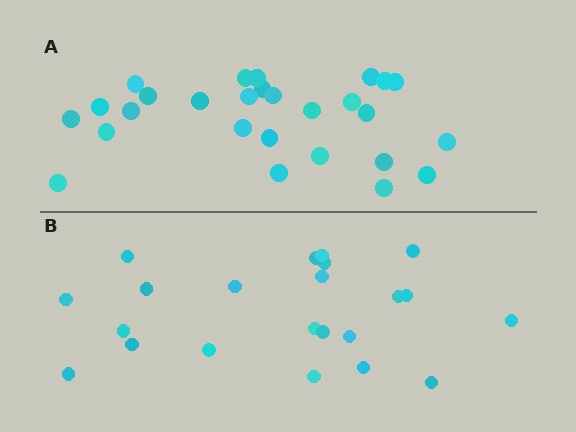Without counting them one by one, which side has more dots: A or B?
Region A (the top region) has more dots.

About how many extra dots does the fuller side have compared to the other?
Region A has about 5 more dots than region B.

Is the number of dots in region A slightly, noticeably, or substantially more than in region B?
Region A has only slightly more — the two regions are fairly close. The ratio is roughly 1.2 to 1.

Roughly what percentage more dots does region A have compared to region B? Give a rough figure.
About 25% more.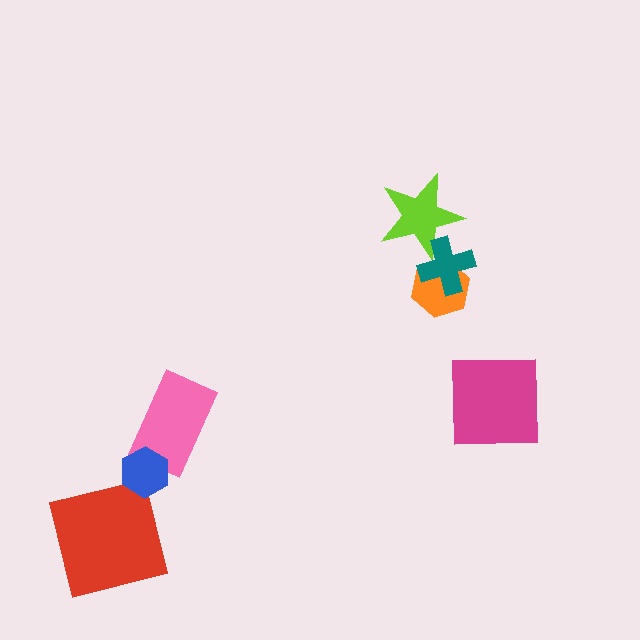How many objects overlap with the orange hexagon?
1 object overlaps with the orange hexagon.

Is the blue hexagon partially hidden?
No, no other shape covers it.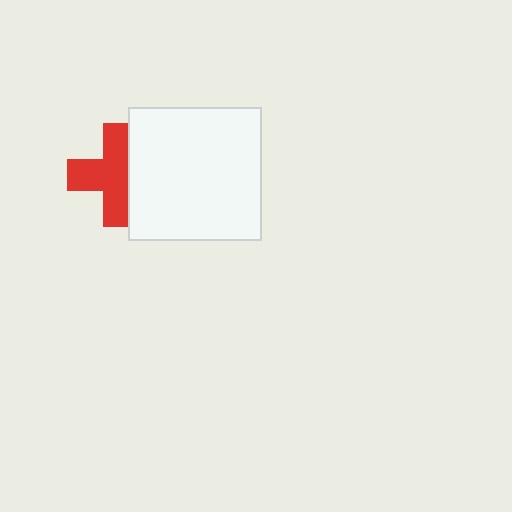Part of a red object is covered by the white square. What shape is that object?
It is a cross.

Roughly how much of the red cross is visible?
About half of it is visible (roughly 65%).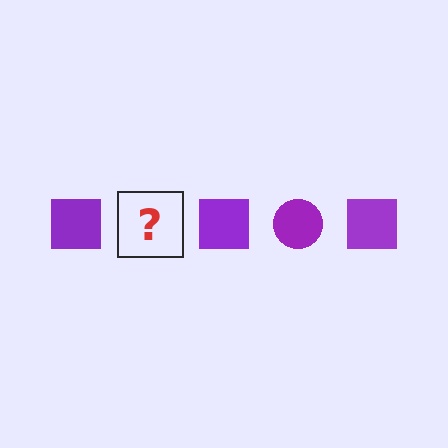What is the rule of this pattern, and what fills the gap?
The rule is that the pattern cycles through square, circle shapes in purple. The gap should be filled with a purple circle.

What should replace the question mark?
The question mark should be replaced with a purple circle.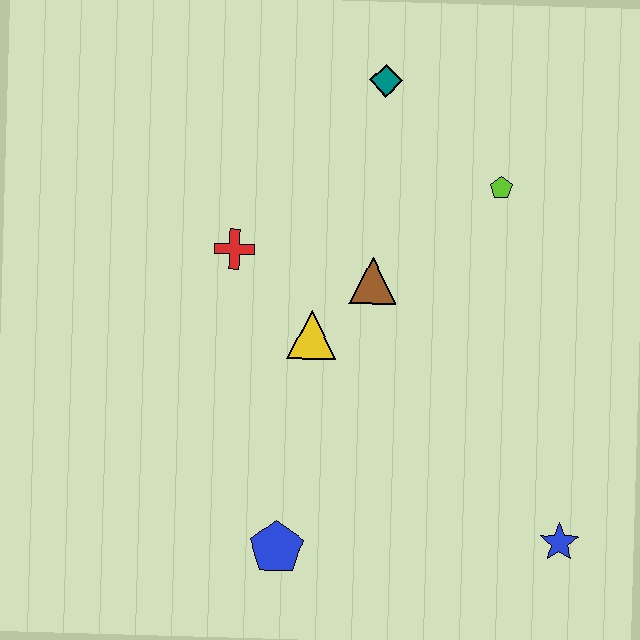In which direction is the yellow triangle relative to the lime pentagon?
The yellow triangle is to the left of the lime pentagon.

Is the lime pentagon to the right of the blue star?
No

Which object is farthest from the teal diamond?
The blue star is farthest from the teal diamond.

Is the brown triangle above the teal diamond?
No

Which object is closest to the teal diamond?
The lime pentagon is closest to the teal diamond.